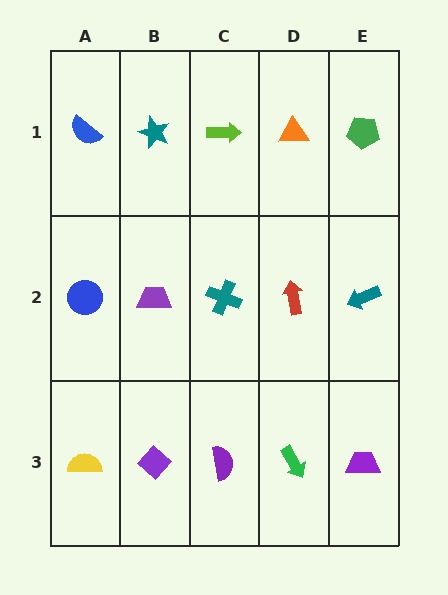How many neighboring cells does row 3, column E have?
2.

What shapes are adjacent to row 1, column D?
A red arrow (row 2, column D), a lime arrow (row 1, column C), a green pentagon (row 1, column E).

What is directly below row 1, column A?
A blue circle.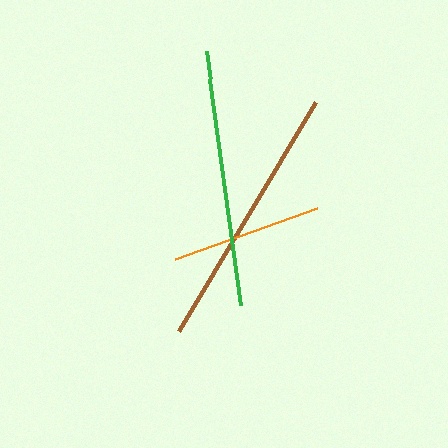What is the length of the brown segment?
The brown segment is approximately 267 pixels long.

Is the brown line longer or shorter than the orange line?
The brown line is longer than the orange line.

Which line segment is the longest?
The brown line is the longest at approximately 267 pixels.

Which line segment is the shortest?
The orange line is the shortest at approximately 151 pixels.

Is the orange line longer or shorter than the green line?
The green line is longer than the orange line.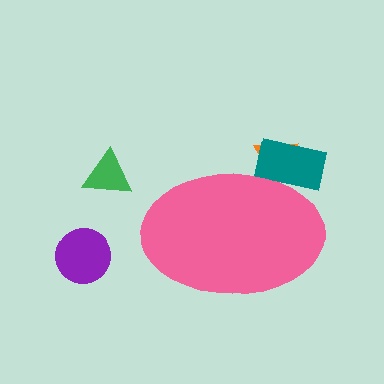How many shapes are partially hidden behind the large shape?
2 shapes are partially hidden.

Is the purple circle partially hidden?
No, the purple circle is fully visible.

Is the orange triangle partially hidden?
Yes, the orange triangle is partially hidden behind the pink ellipse.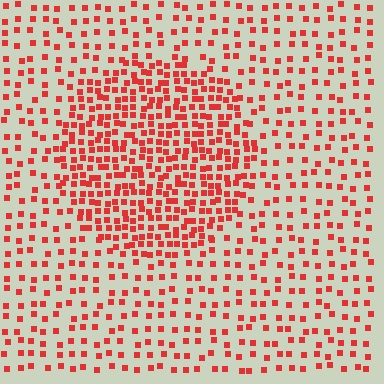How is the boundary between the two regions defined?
The boundary is defined by a change in element density (approximately 2.3x ratio). All elements are the same color, size, and shape.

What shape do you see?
I see a circle.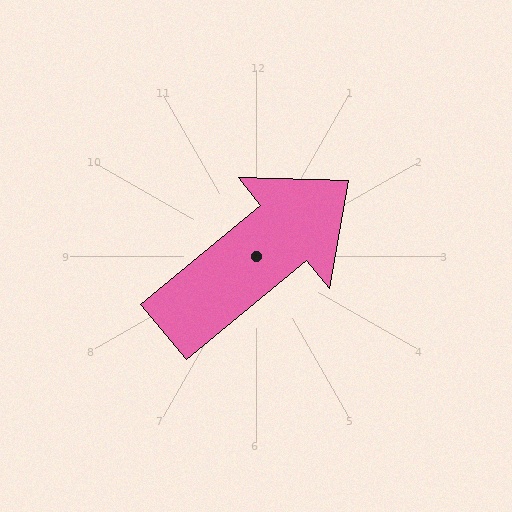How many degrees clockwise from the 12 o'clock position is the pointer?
Approximately 51 degrees.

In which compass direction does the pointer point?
Northeast.